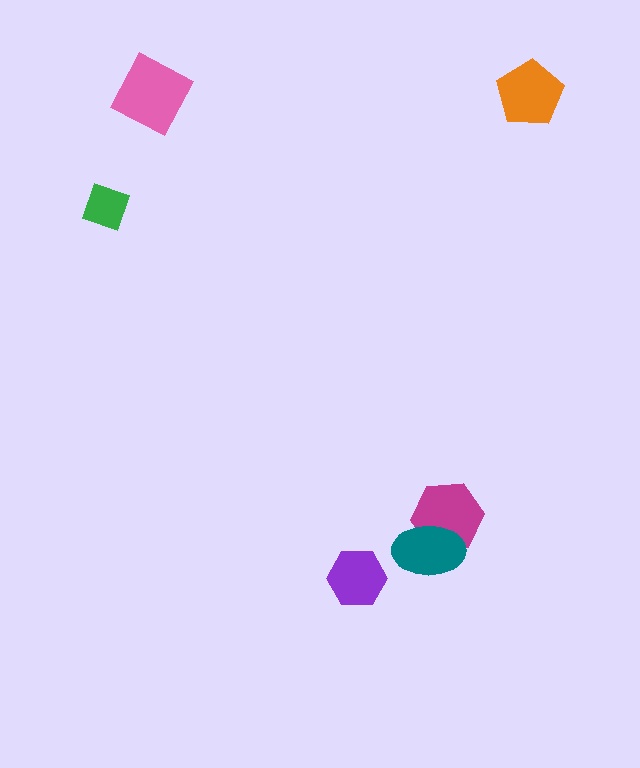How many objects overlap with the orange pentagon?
0 objects overlap with the orange pentagon.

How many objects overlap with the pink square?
0 objects overlap with the pink square.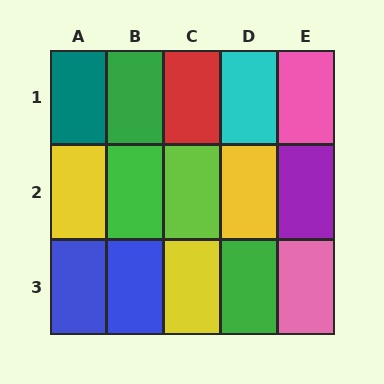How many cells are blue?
2 cells are blue.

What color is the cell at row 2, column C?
Lime.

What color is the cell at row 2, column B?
Green.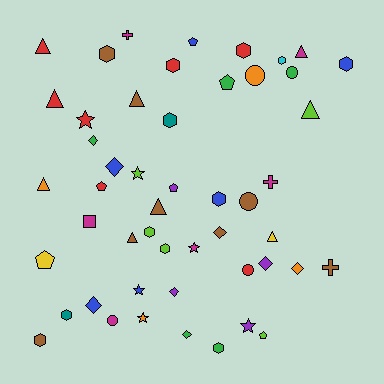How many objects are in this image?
There are 50 objects.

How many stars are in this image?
There are 6 stars.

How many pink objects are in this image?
There are no pink objects.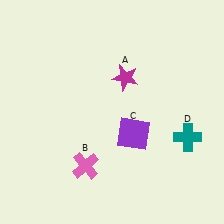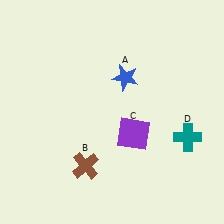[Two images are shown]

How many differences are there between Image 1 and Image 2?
There are 2 differences between the two images.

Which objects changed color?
A changed from magenta to blue. B changed from pink to brown.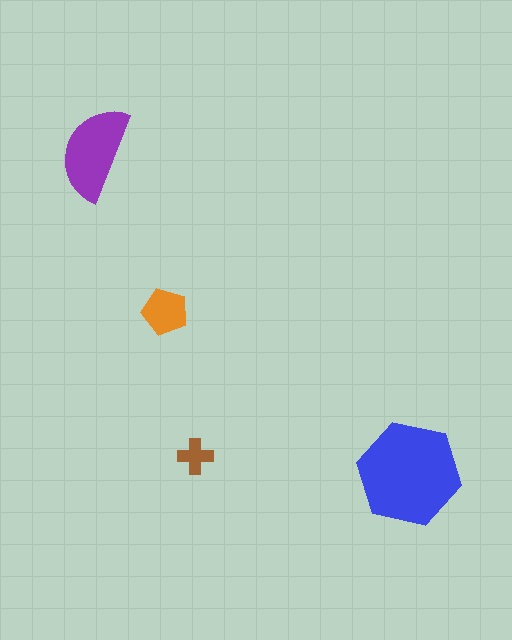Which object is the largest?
The blue hexagon.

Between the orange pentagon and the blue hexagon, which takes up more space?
The blue hexagon.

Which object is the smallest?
The brown cross.